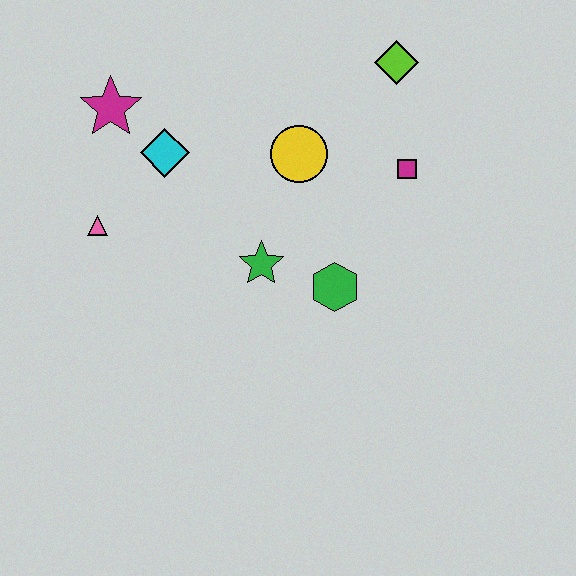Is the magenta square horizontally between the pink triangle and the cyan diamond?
No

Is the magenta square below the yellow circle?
Yes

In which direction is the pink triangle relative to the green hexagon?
The pink triangle is to the left of the green hexagon.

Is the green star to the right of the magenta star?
Yes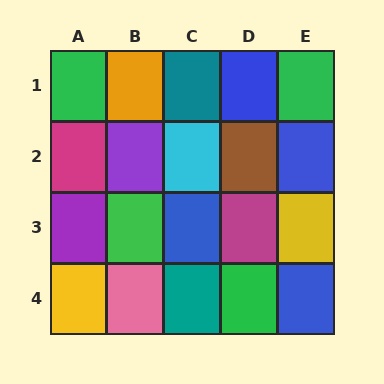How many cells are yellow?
2 cells are yellow.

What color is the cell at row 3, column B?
Green.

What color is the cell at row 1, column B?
Orange.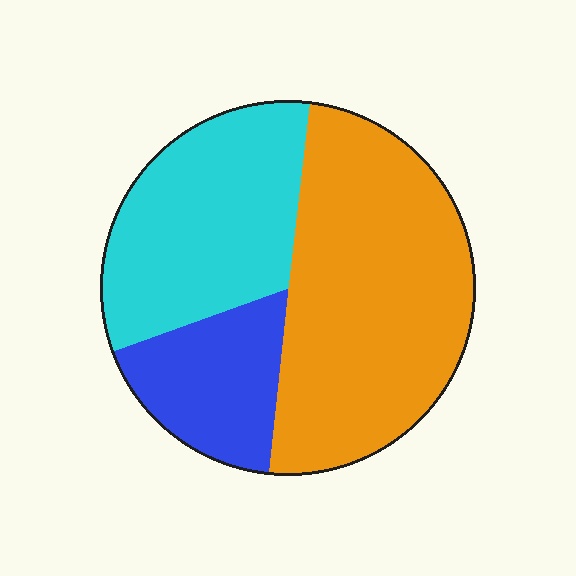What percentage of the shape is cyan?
Cyan takes up about one third (1/3) of the shape.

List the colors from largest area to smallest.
From largest to smallest: orange, cyan, blue.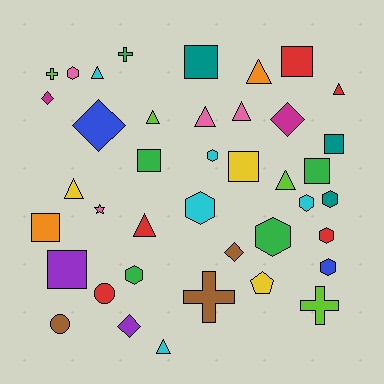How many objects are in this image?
There are 40 objects.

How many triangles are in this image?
There are 10 triangles.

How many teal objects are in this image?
There are 3 teal objects.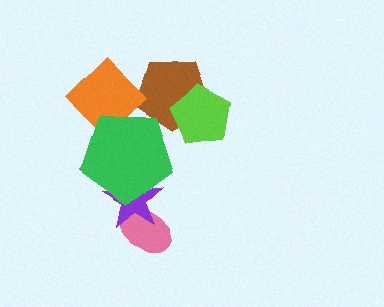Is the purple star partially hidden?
Yes, it is partially covered by another shape.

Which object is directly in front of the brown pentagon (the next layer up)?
The lime pentagon is directly in front of the brown pentagon.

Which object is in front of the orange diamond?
The green pentagon is in front of the orange diamond.